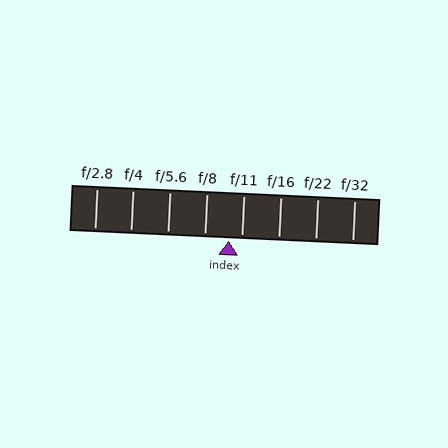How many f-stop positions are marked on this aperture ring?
There are 8 f-stop positions marked.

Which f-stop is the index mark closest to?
The index mark is closest to f/11.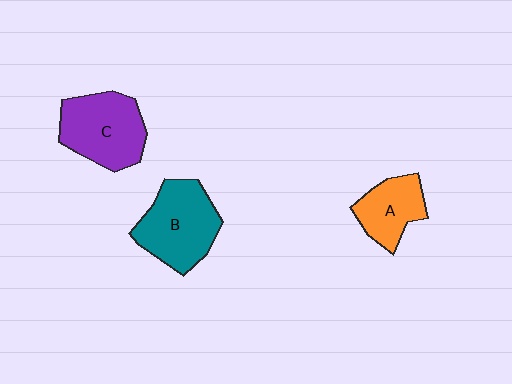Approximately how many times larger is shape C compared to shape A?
Approximately 1.5 times.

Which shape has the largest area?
Shape B (teal).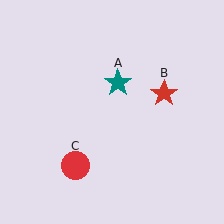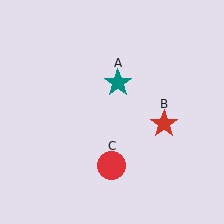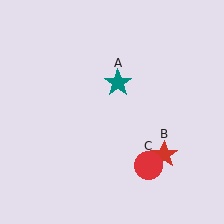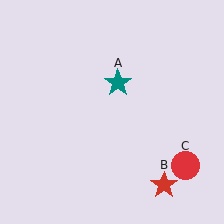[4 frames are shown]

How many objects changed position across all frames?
2 objects changed position: red star (object B), red circle (object C).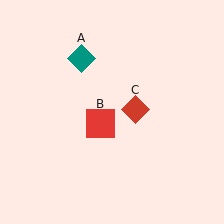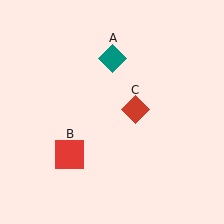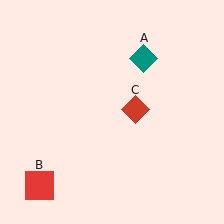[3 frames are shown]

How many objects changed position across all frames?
2 objects changed position: teal diamond (object A), red square (object B).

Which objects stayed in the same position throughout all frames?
Red diamond (object C) remained stationary.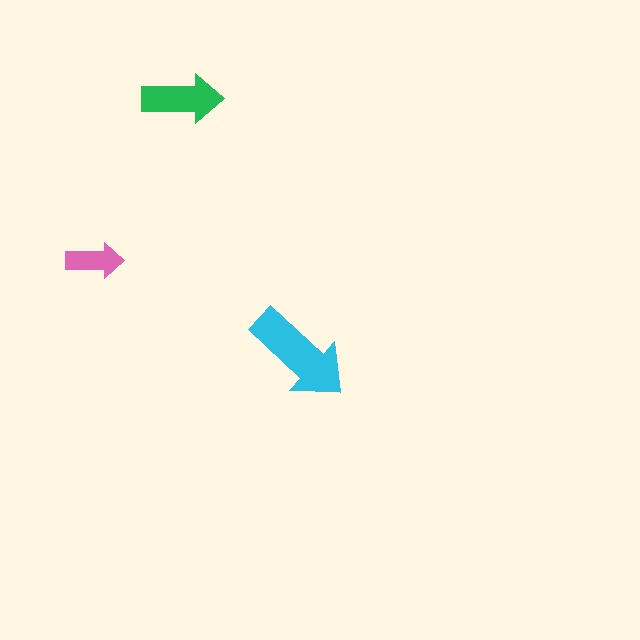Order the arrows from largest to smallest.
the cyan one, the green one, the pink one.